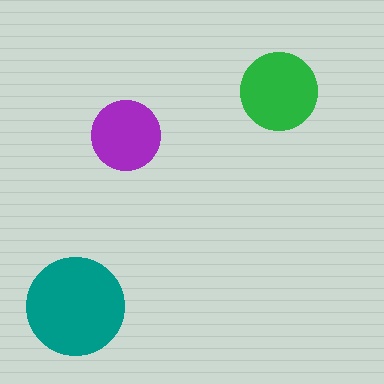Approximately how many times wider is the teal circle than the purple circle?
About 1.5 times wider.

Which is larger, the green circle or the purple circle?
The green one.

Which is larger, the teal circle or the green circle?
The teal one.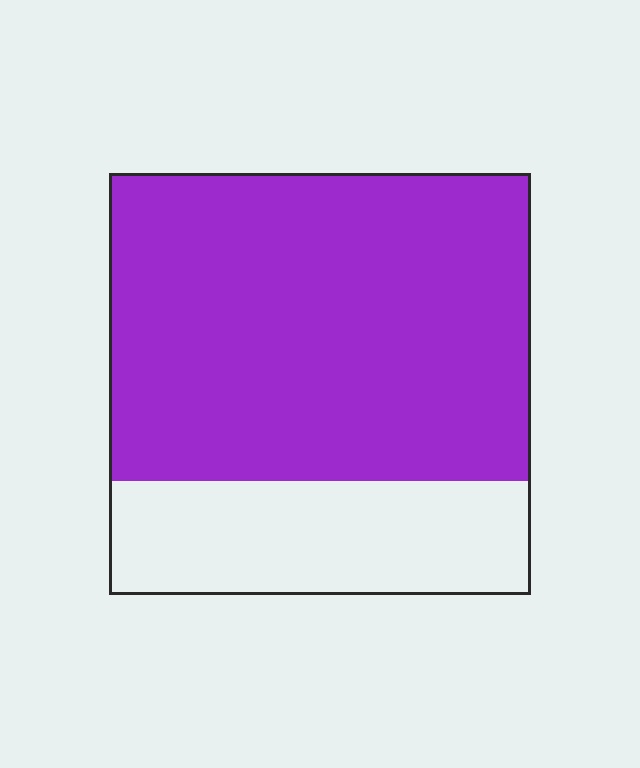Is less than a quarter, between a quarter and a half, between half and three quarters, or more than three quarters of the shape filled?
Between half and three quarters.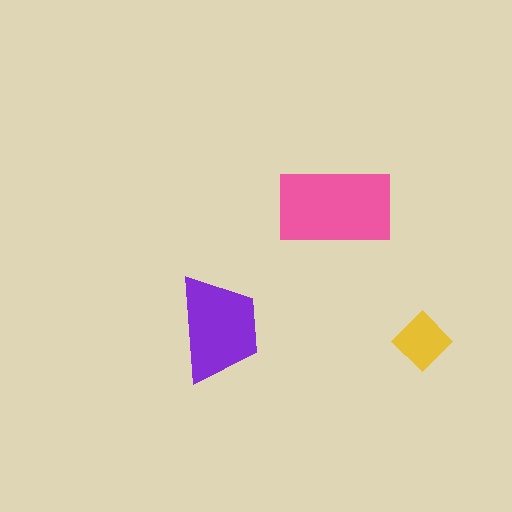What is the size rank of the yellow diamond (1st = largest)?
3rd.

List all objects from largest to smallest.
The pink rectangle, the purple trapezoid, the yellow diamond.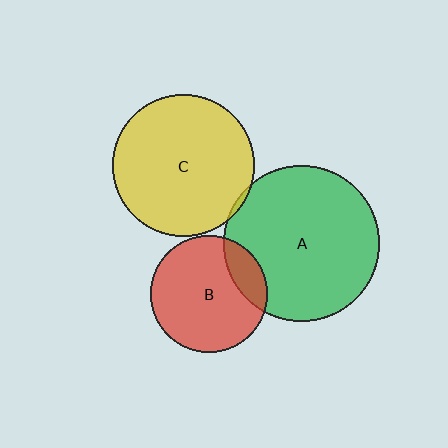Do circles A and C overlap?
Yes.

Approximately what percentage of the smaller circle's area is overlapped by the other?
Approximately 5%.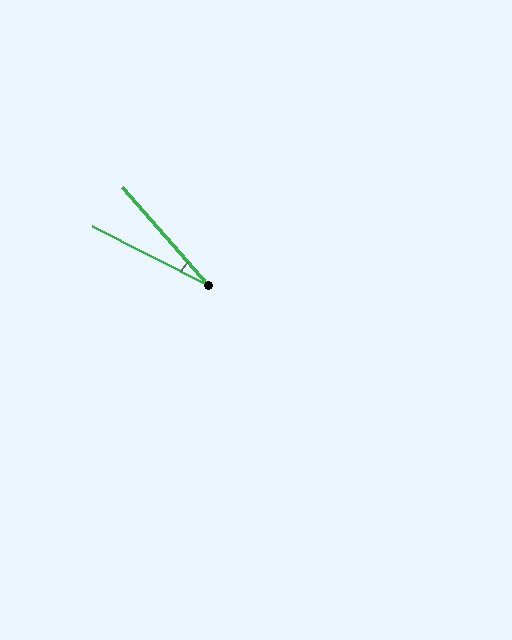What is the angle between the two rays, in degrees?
Approximately 22 degrees.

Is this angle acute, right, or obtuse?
It is acute.